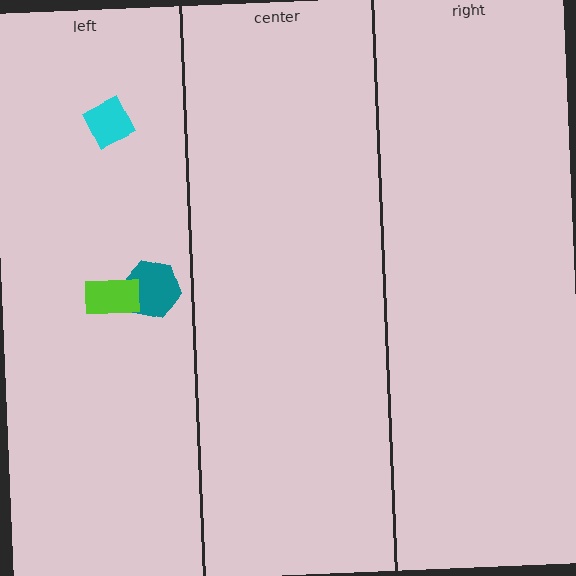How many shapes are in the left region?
3.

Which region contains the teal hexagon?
The left region.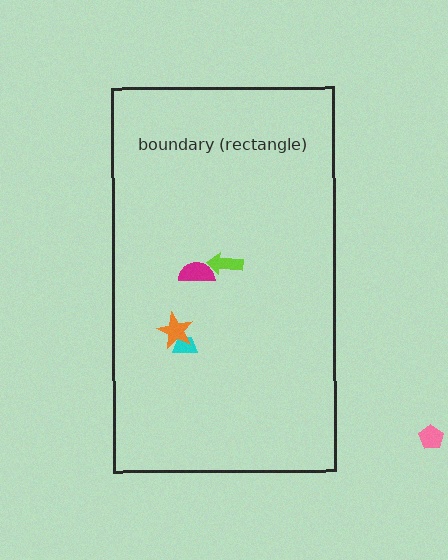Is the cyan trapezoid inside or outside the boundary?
Inside.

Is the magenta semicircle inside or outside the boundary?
Inside.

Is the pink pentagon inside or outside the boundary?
Outside.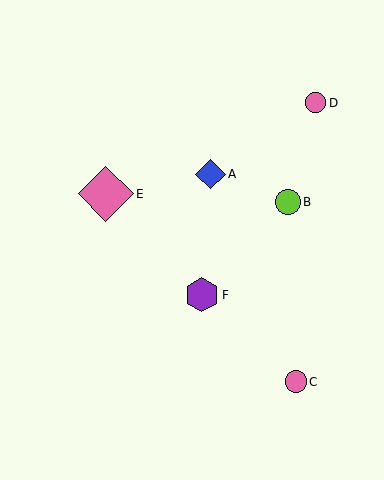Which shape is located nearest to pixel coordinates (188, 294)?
The purple hexagon (labeled F) at (202, 295) is nearest to that location.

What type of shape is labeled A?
Shape A is a blue diamond.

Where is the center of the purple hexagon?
The center of the purple hexagon is at (202, 295).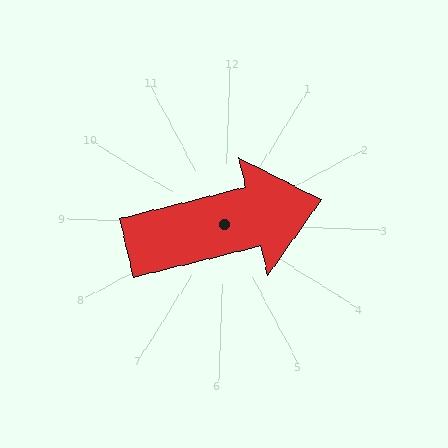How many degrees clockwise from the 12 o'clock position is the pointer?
Approximately 74 degrees.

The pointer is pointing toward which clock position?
Roughly 2 o'clock.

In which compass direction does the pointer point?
East.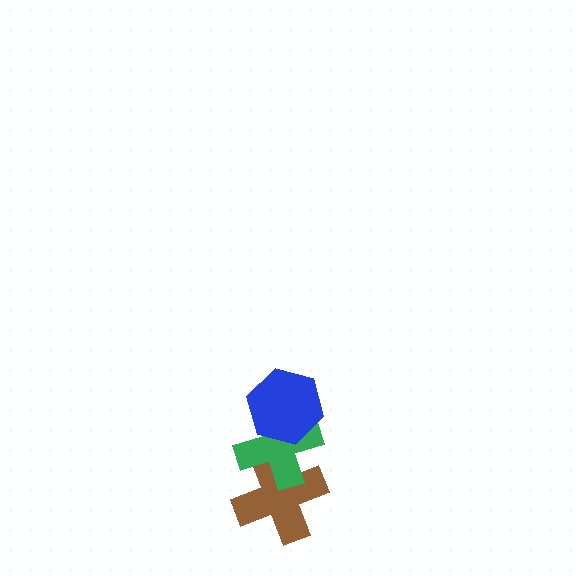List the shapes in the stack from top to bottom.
From top to bottom: the blue hexagon, the green cross, the brown cross.